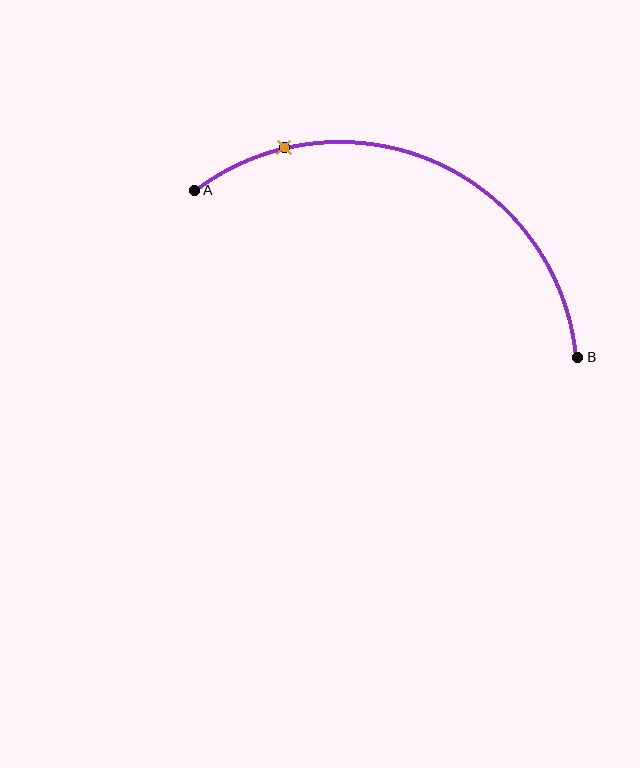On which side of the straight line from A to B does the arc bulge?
The arc bulges above the straight line connecting A and B.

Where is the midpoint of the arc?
The arc midpoint is the point on the curve farthest from the straight line joining A and B. It sits above that line.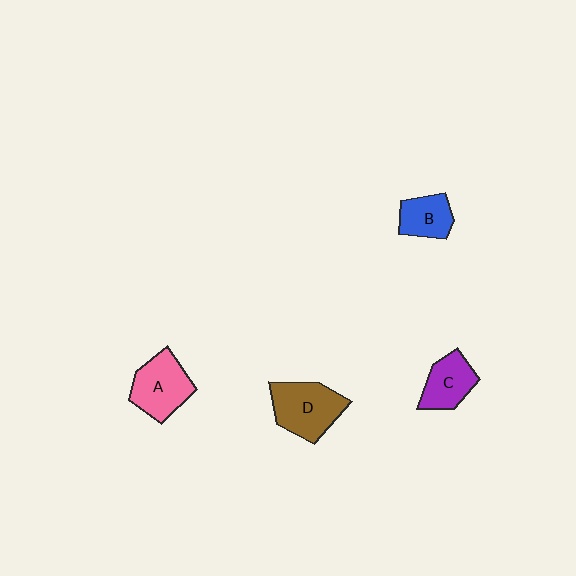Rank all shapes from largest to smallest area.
From largest to smallest: D (brown), A (pink), C (purple), B (blue).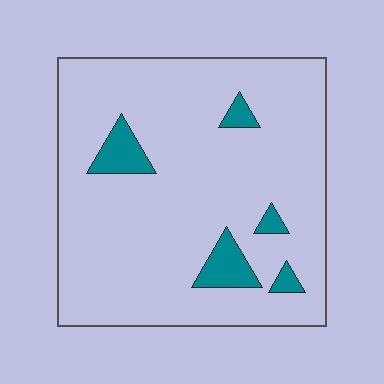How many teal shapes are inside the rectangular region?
5.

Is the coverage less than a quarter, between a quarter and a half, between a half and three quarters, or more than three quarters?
Less than a quarter.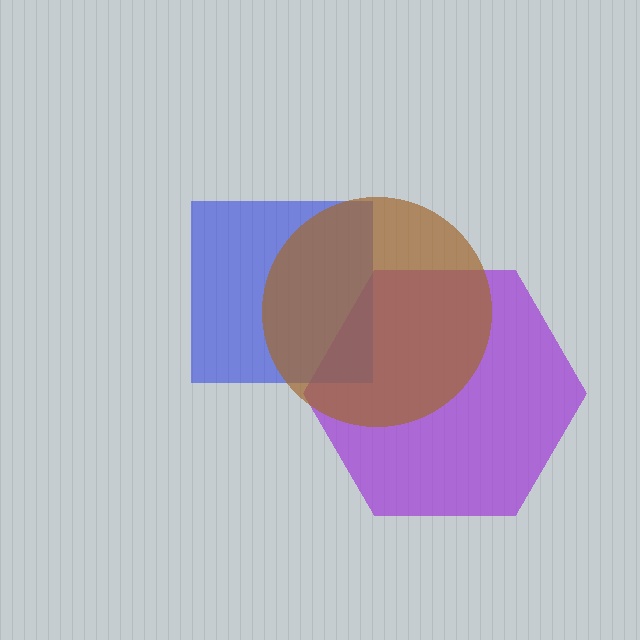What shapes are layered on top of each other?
The layered shapes are: a purple hexagon, a blue square, a brown circle.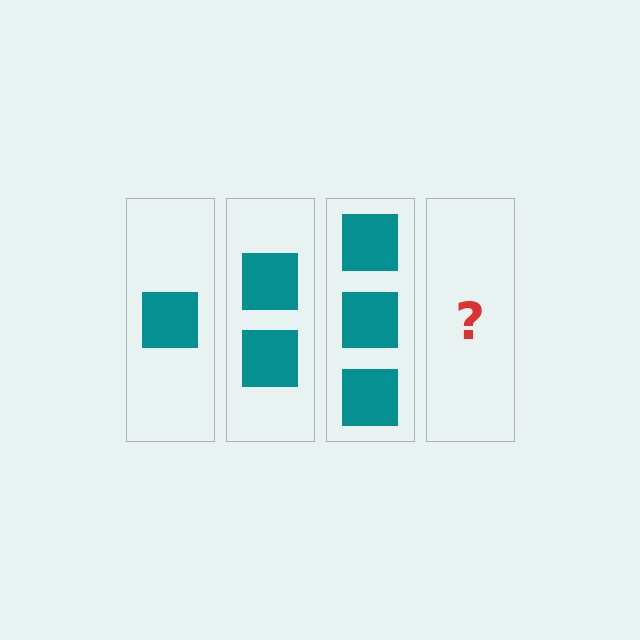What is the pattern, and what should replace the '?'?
The pattern is that each step adds one more square. The '?' should be 4 squares.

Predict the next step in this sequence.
The next step is 4 squares.